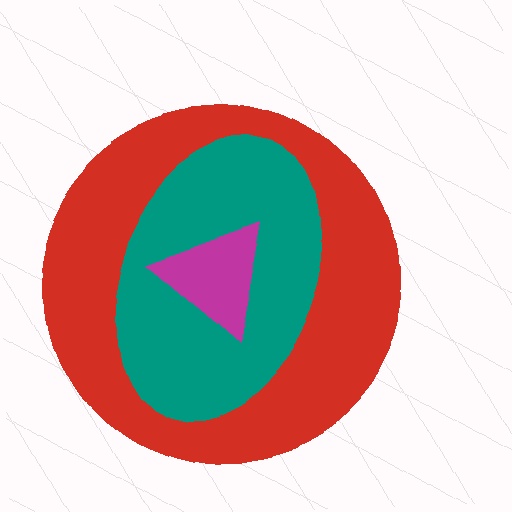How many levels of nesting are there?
3.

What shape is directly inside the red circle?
The teal ellipse.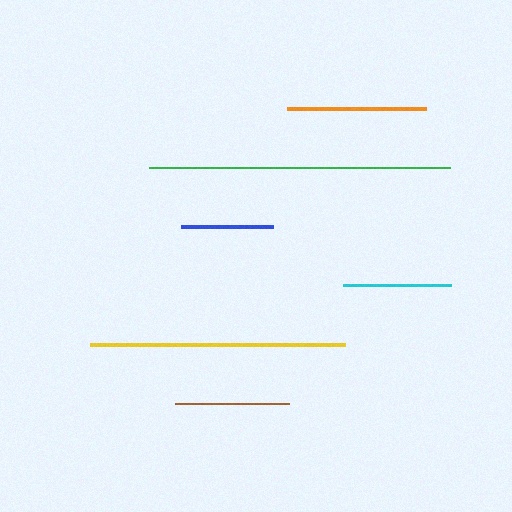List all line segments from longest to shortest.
From longest to shortest: green, yellow, orange, brown, cyan, blue.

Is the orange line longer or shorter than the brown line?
The orange line is longer than the brown line.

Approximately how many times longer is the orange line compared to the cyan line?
The orange line is approximately 1.3 times the length of the cyan line.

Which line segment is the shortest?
The blue line is the shortest at approximately 92 pixels.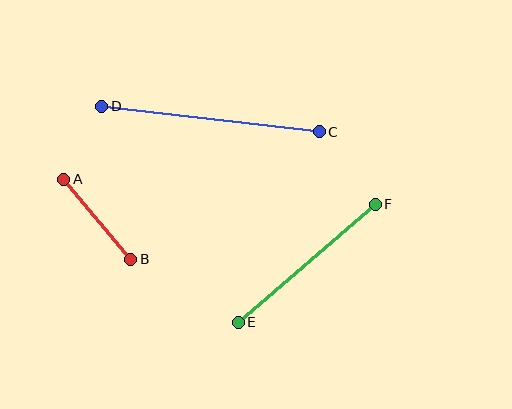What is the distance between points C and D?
The distance is approximately 219 pixels.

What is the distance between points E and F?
The distance is approximately 180 pixels.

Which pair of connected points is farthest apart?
Points C and D are farthest apart.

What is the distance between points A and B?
The distance is approximately 104 pixels.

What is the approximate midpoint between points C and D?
The midpoint is at approximately (211, 119) pixels.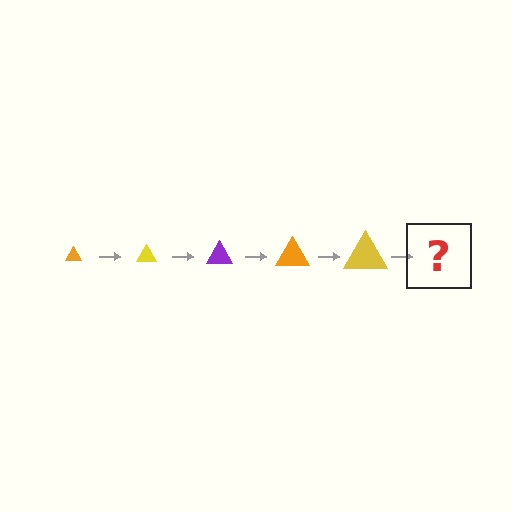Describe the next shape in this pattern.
It should be a purple triangle, larger than the previous one.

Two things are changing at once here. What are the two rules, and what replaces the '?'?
The two rules are that the triangle grows larger each step and the color cycles through orange, yellow, and purple. The '?' should be a purple triangle, larger than the previous one.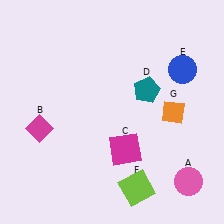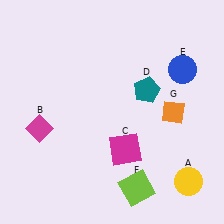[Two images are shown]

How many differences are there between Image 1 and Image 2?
There is 1 difference between the two images.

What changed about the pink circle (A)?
In Image 1, A is pink. In Image 2, it changed to yellow.